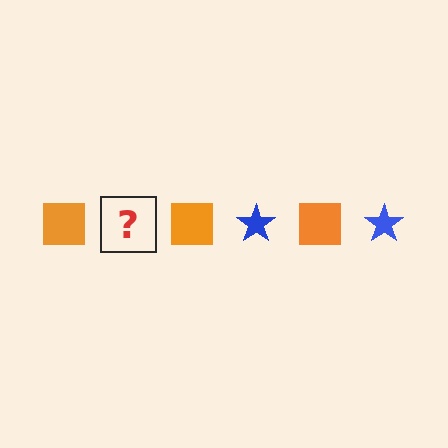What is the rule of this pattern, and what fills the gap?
The rule is that the pattern alternates between orange square and blue star. The gap should be filled with a blue star.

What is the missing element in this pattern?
The missing element is a blue star.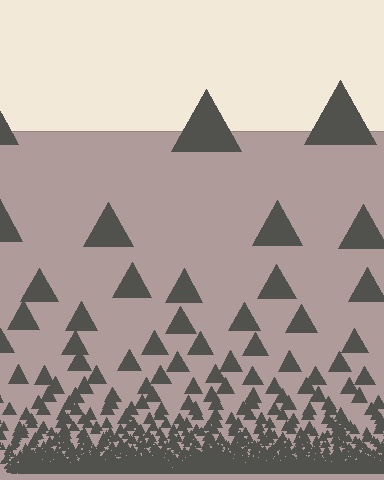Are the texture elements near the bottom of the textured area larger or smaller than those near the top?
Smaller. The gradient is inverted — elements near the bottom are smaller and denser.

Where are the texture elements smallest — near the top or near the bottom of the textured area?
Near the bottom.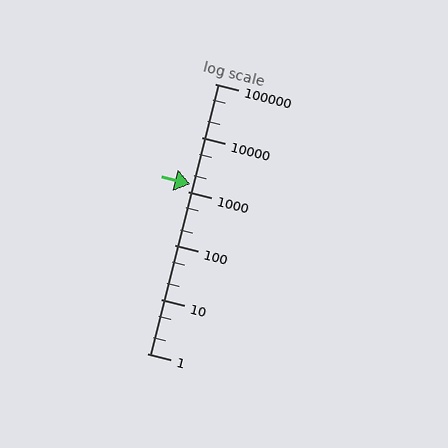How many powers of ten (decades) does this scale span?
The scale spans 5 decades, from 1 to 100000.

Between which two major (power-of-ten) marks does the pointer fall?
The pointer is between 1000 and 10000.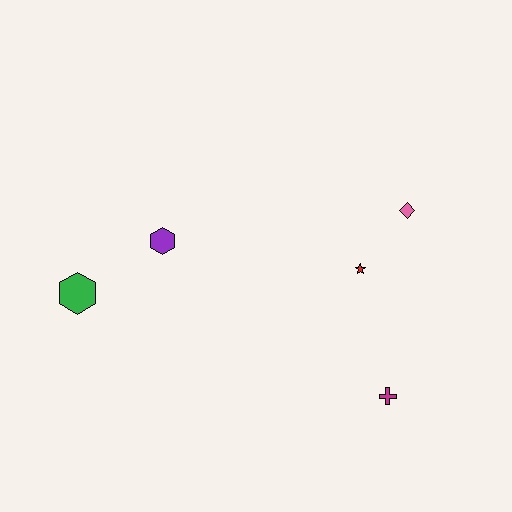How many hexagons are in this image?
There are 2 hexagons.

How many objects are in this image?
There are 5 objects.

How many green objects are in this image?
There is 1 green object.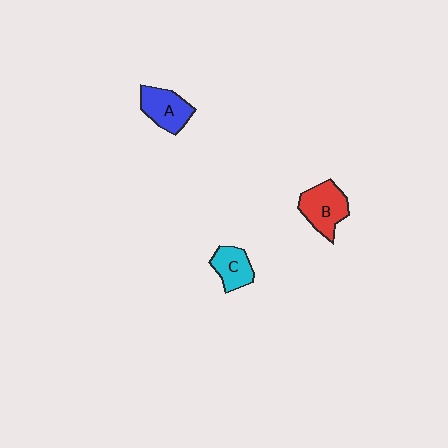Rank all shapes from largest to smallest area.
From largest to smallest: B (red), A (blue), C (cyan).